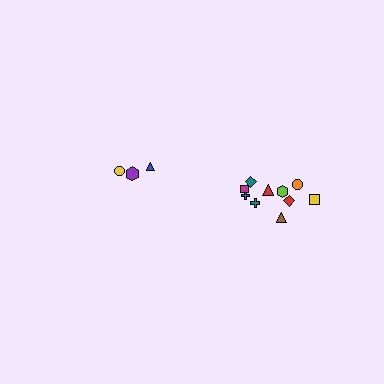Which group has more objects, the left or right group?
The right group.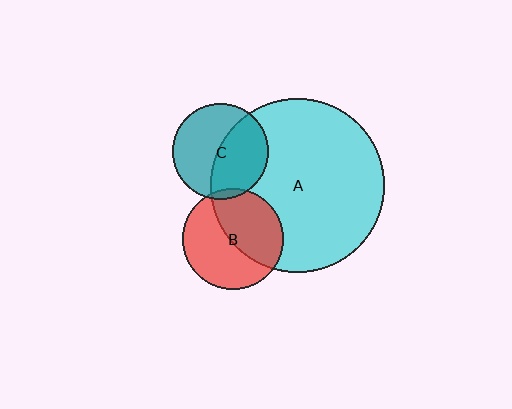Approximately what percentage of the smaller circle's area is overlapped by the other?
Approximately 50%.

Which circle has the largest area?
Circle A (cyan).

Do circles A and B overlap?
Yes.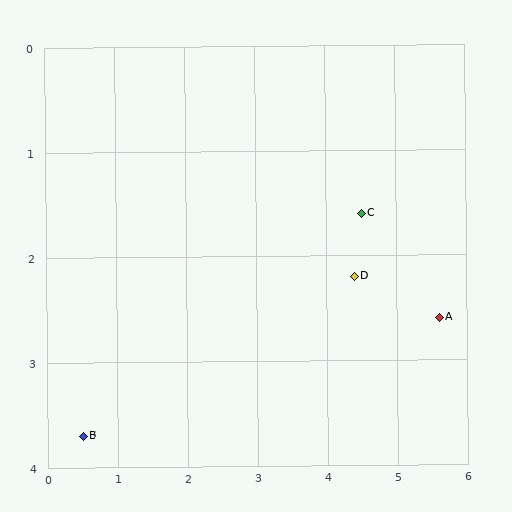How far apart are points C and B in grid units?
Points C and B are about 4.5 grid units apart.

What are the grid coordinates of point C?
Point C is at approximately (4.5, 1.6).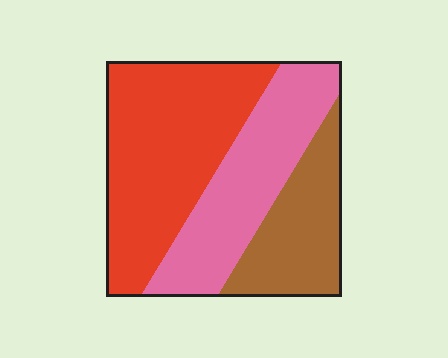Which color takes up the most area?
Red, at roughly 45%.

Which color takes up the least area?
Brown, at roughly 25%.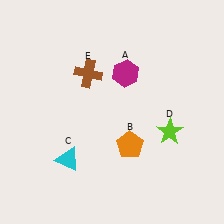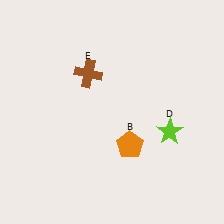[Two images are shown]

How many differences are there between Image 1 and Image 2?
There are 2 differences between the two images.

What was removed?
The magenta hexagon (A), the cyan triangle (C) were removed in Image 2.